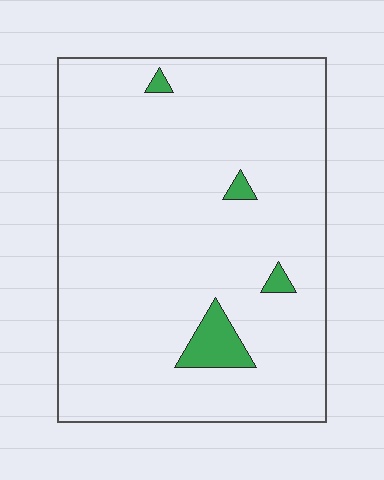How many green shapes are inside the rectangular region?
4.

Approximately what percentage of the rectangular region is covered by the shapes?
Approximately 5%.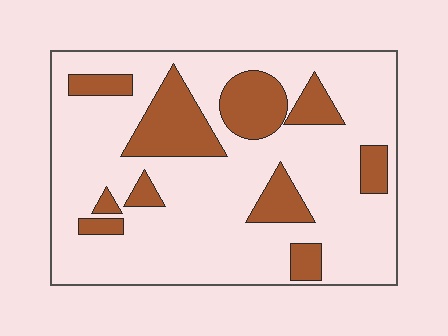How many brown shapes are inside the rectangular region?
10.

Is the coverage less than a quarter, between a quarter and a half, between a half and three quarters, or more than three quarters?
Less than a quarter.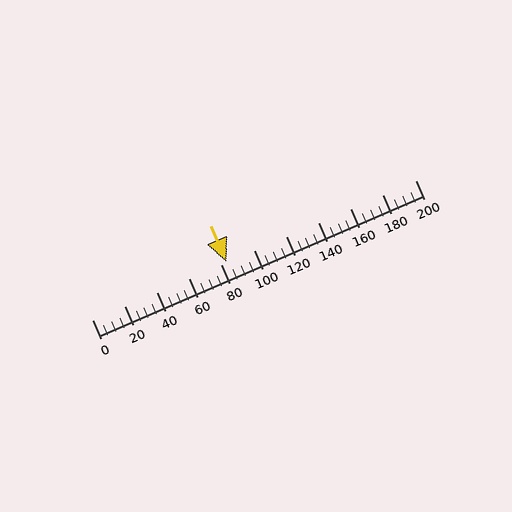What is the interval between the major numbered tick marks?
The major tick marks are spaced 20 units apart.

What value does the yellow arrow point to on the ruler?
The yellow arrow points to approximately 83.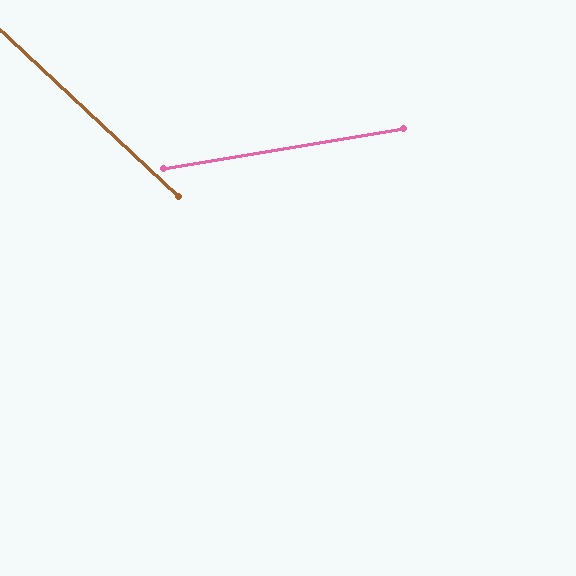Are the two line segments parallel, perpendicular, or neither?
Neither parallel nor perpendicular — they differ by about 52°.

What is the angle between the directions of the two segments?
Approximately 52 degrees.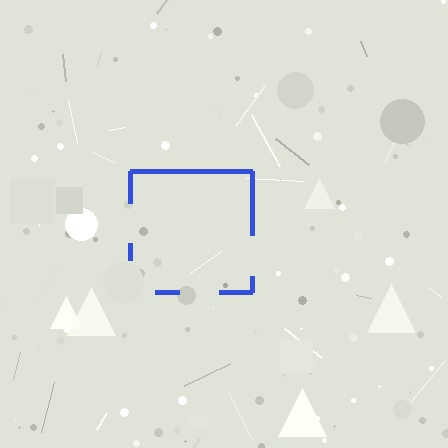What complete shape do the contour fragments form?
The contour fragments form a square.